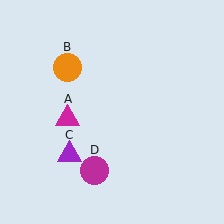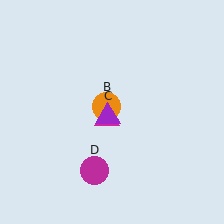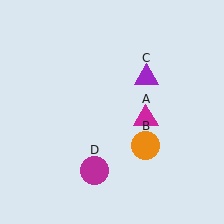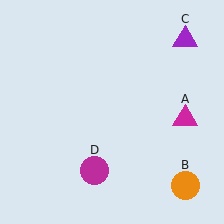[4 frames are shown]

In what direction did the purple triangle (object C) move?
The purple triangle (object C) moved up and to the right.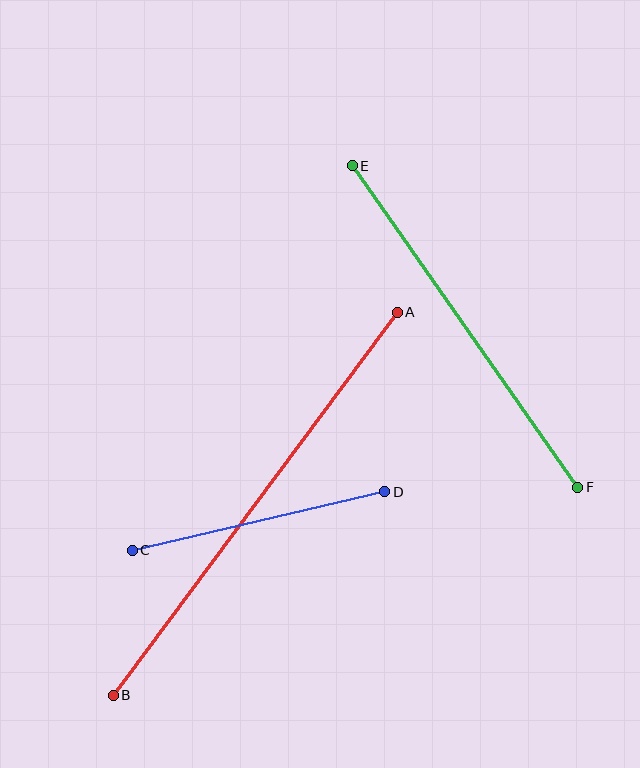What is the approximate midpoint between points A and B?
The midpoint is at approximately (255, 504) pixels.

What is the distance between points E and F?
The distance is approximately 393 pixels.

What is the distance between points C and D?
The distance is approximately 259 pixels.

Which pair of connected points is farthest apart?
Points A and B are farthest apart.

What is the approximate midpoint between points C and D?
The midpoint is at approximately (258, 521) pixels.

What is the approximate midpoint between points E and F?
The midpoint is at approximately (465, 327) pixels.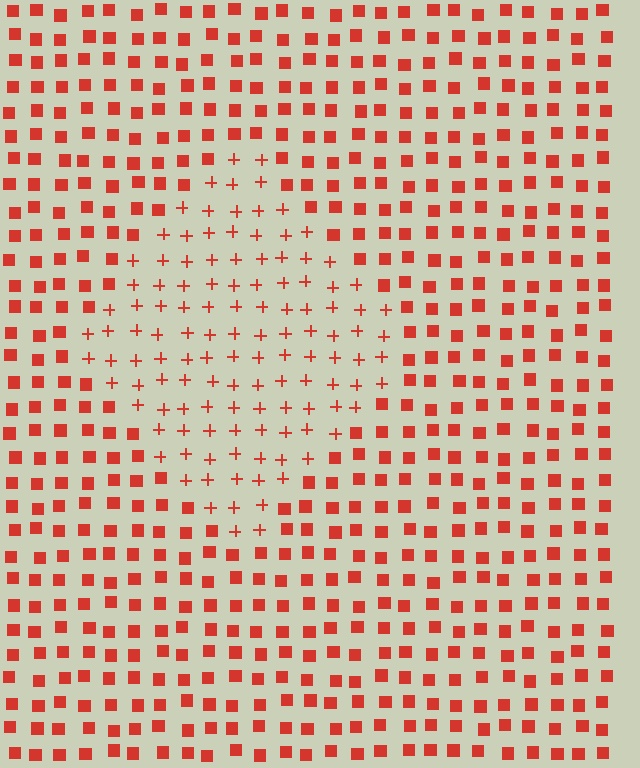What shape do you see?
I see a diamond.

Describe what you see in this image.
The image is filled with small red elements arranged in a uniform grid. A diamond-shaped region contains plus signs, while the surrounding area contains squares. The boundary is defined purely by the change in element shape.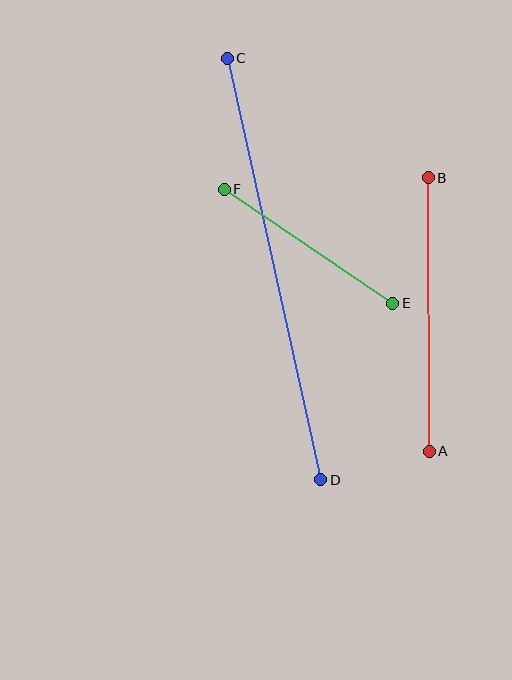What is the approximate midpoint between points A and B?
The midpoint is at approximately (429, 314) pixels.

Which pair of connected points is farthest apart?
Points C and D are farthest apart.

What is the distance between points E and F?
The distance is approximately 203 pixels.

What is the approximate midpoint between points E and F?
The midpoint is at approximately (309, 246) pixels.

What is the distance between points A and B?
The distance is approximately 274 pixels.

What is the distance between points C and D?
The distance is approximately 432 pixels.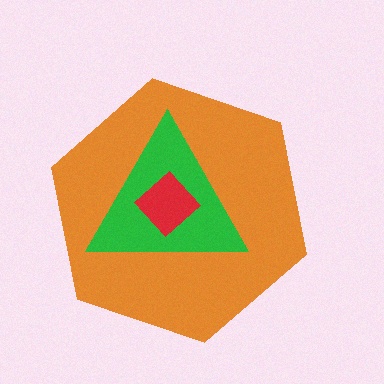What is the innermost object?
The red diamond.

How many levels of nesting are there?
3.